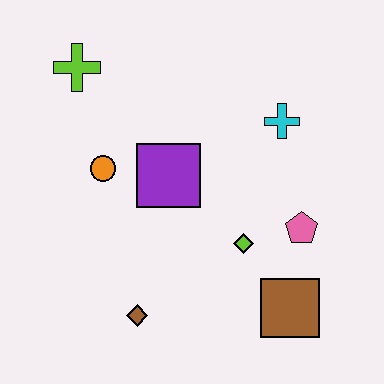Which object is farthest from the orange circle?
The brown square is farthest from the orange circle.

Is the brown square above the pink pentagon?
No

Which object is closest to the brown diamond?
The lime diamond is closest to the brown diamond.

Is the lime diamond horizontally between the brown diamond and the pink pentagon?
Yes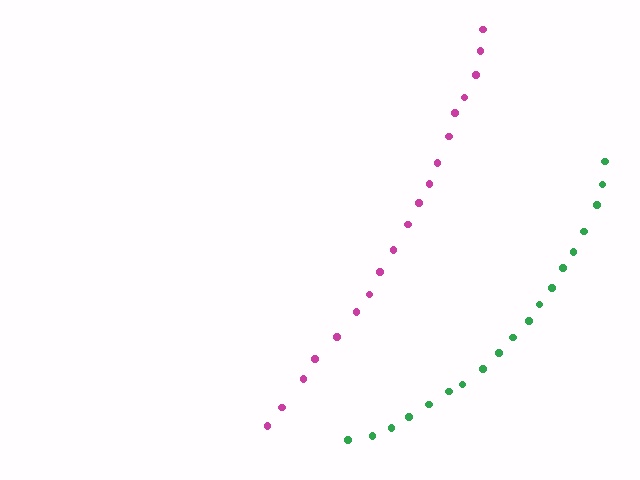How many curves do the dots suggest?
There are 2 distinct paths.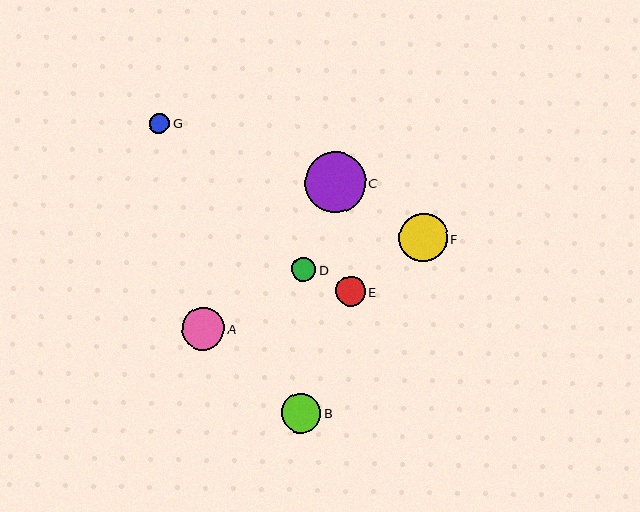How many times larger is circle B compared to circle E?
Circle B is approximately 1.3 times the size of circle E.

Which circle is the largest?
Circle C is the largest with a size of approximately 61 pixels.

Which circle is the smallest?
Circle G is the smallest with a size of approximately 20 pixels.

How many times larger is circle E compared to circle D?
Circle E is approximately 1.2 times the size of circle D.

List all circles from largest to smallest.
From largest to smallest: C, F, A, B, E, D, G.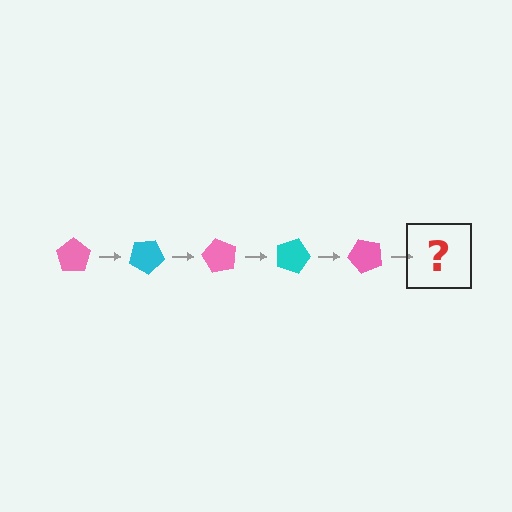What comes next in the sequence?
The next element should be a cyan pentagon, rotated 150 degrees from the start.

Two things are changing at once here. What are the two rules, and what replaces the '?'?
The two rules are that it rotates 30 degrees each step and the color cycles through pink and cyan. The '?' should be a cyan pentagon, rotated 150 degrees from the start.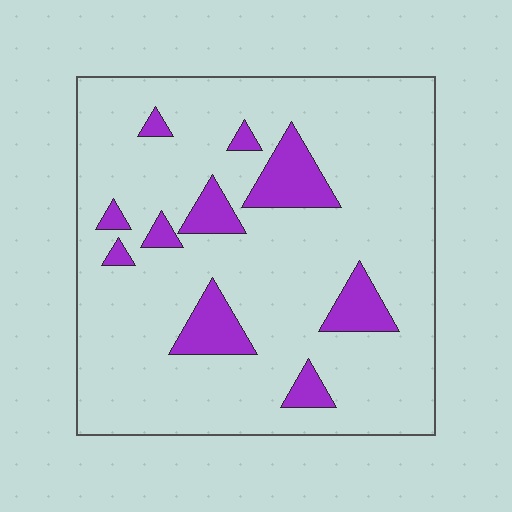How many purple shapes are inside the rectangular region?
10.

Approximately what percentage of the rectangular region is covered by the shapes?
Approximately 15%.